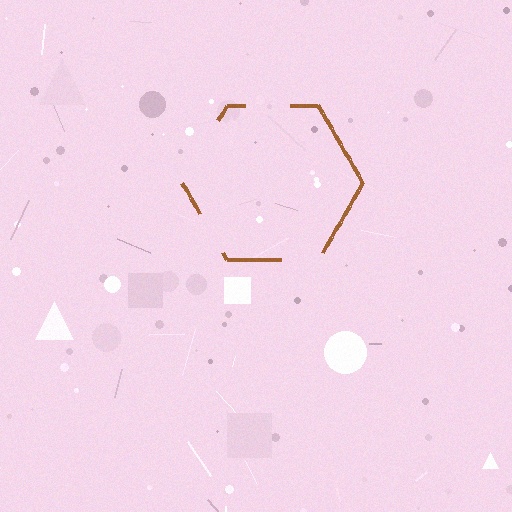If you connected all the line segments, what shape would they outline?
They would outline a hexagon.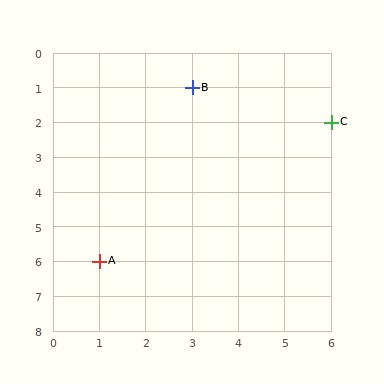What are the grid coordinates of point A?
Point A is at grid coordinates (1, 6).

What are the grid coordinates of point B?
Point B is at grid coordinates (3, 1).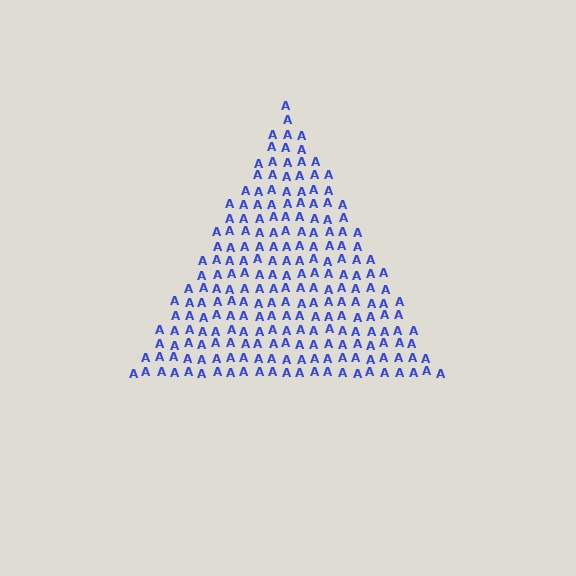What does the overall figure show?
The overall figure shows a triangle.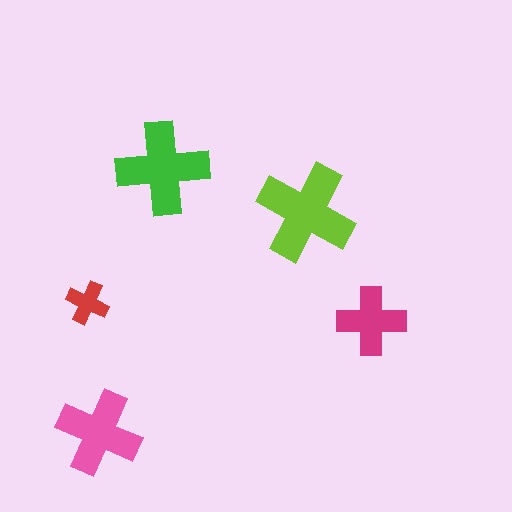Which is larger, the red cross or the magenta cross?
The magenta one.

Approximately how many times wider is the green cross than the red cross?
About 2 times wider.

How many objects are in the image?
There are 5 objects in the image.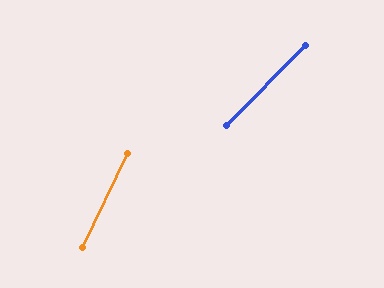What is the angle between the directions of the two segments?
Approximately 19 degrees.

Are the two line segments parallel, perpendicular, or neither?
Neither parallel nor perpendicular — they differ by about 19°.